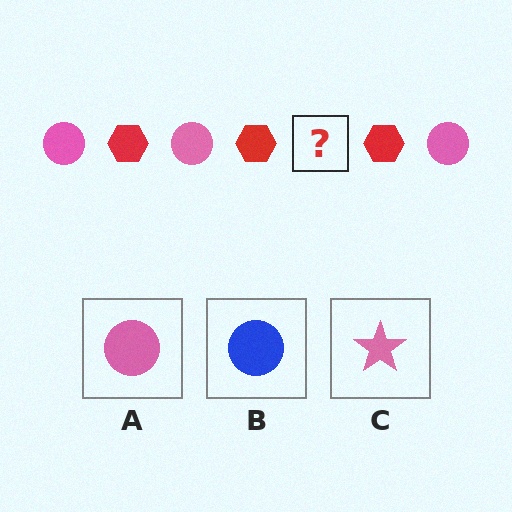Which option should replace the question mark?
Option A.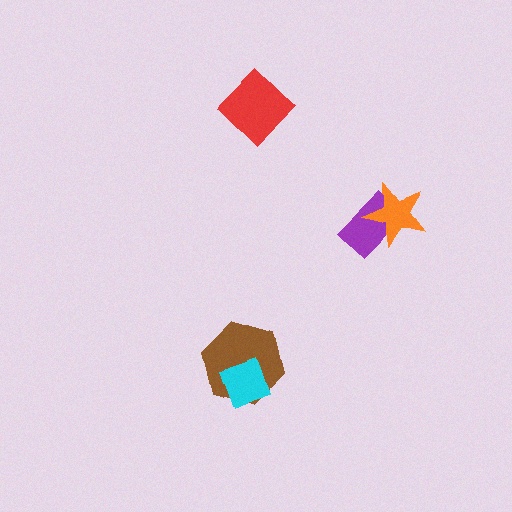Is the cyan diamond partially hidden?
No, no other shape covers it.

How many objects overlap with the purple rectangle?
1 object overlaps with the purple rectangle.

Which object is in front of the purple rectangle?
The orange star is in front of the purple rectangle.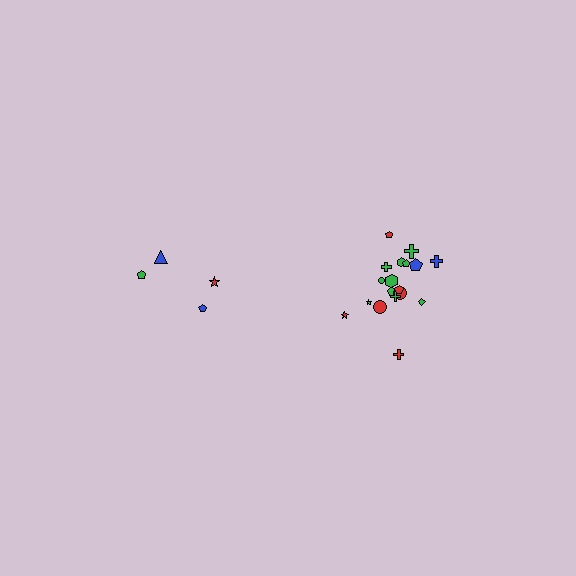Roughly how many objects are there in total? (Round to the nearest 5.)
Roughly 20 objects in total.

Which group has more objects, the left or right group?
The right group.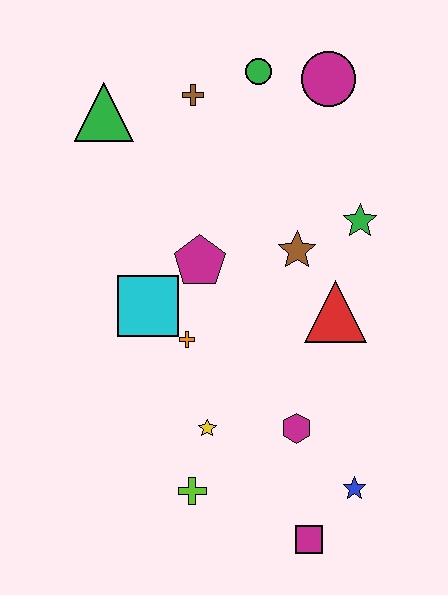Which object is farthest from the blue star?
The green triangle is farthest from the blue star.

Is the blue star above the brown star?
No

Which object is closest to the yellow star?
The lime cross is closest to the yellow star.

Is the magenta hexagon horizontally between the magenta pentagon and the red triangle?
Yes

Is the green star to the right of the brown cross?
Yes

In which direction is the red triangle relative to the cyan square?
The red triangle is to the right of the cyan square.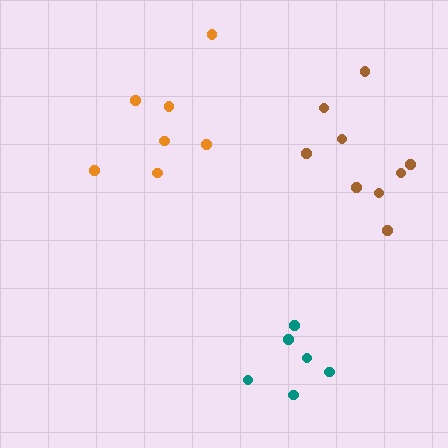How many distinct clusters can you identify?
There are 3 distinct clusters.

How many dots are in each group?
Group 1: 6 dots, Group 2: 9 dots, Group 3: 7 dots (22 total).